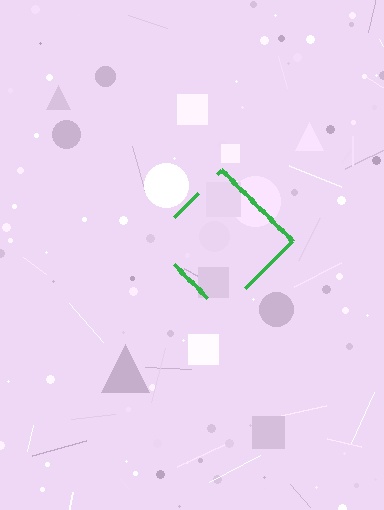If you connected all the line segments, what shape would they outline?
They would outline a diamond.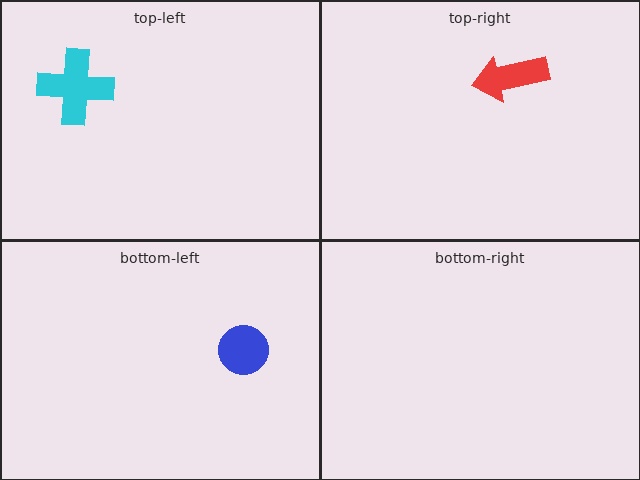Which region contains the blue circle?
The bottom-left region.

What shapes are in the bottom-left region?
The blue circle.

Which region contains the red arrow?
The top-right region.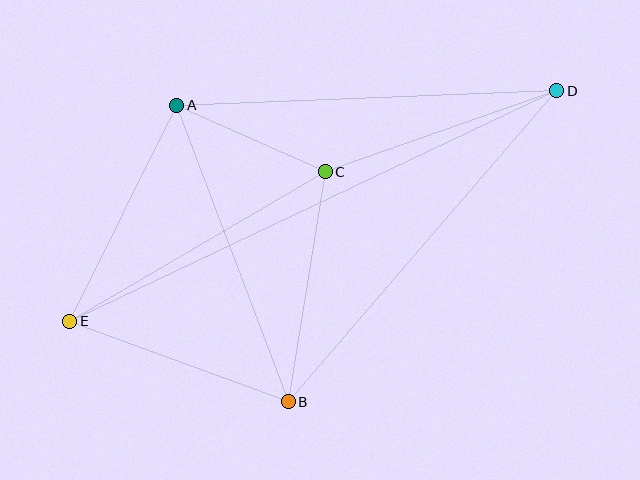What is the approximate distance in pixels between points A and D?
The distance between A and D is approximately 380 pixels.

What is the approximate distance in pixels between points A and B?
The distance between A and B is approximately 316 pixels.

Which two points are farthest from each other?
Points D and E are farthest from each other.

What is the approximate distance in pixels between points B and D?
The distance between B and D is approximately 411 pixels.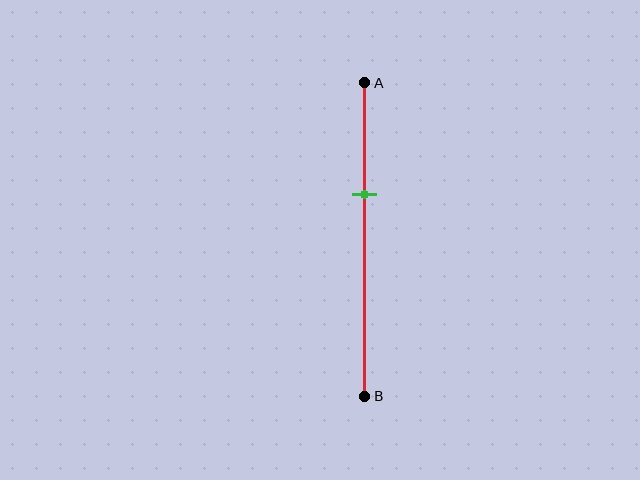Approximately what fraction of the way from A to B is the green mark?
The green mark is approximately 35% of the way from A to B.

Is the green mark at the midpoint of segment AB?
No, the mark is at about 35% from A, not at the 50% midpoint.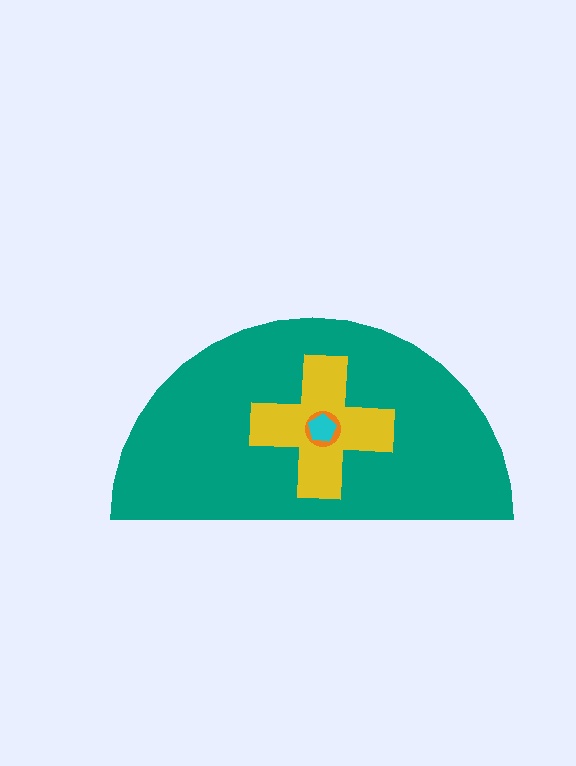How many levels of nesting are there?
4.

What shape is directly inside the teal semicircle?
The yellow cross.